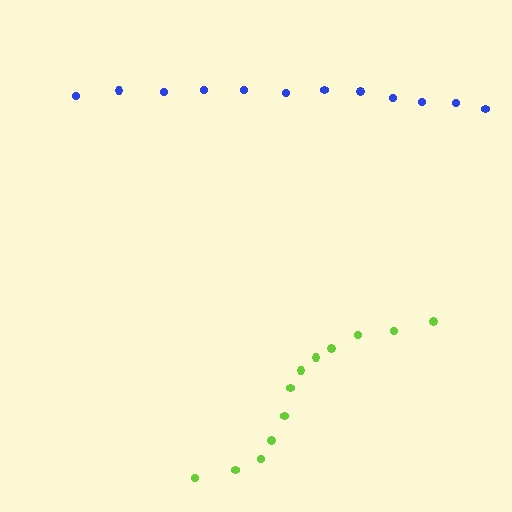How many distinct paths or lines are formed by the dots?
There are 2 distinct paths.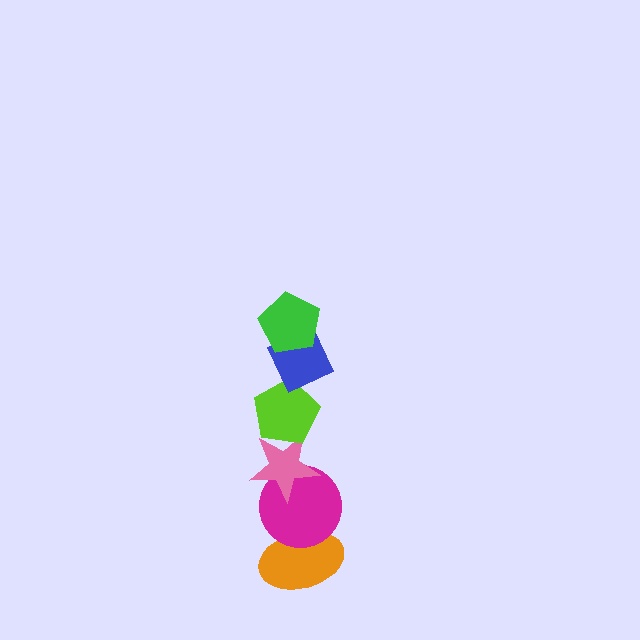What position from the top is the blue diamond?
The blue diamond is 2nd from the top.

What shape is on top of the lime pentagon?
The blue diamond is on top of the lime pentagon.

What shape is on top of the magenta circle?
The pink star is on top of the magenta circle.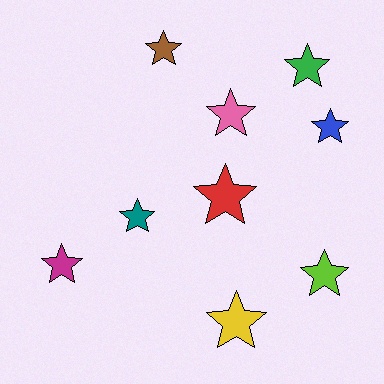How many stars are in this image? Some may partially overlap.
There are 9 stars.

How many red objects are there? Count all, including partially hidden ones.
There is 1 red object.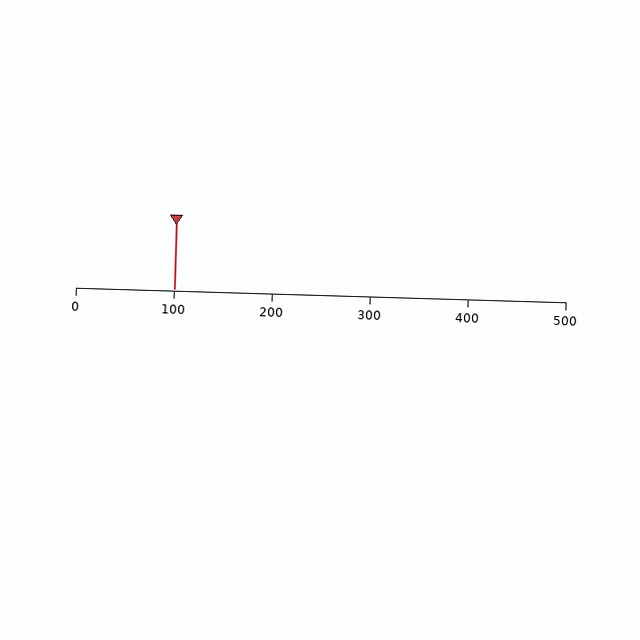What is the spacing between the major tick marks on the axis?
The major ticks are spaced 100 apart.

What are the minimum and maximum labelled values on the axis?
The axis runs from 0 to 500.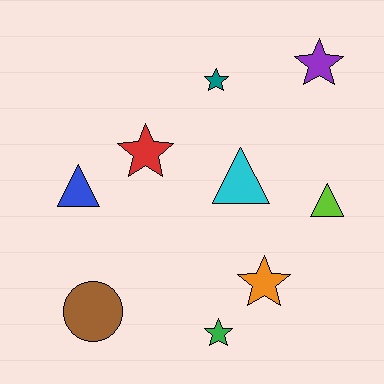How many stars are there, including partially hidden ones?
There are 5 stars.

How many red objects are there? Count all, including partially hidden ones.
There is 1 red object.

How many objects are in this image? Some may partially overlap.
There are 9 objects.